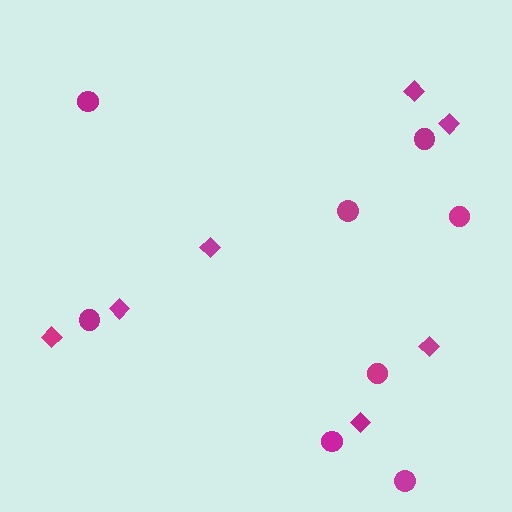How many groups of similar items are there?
There are 2 groups: one group of diamonds (7) and one group of circles (8).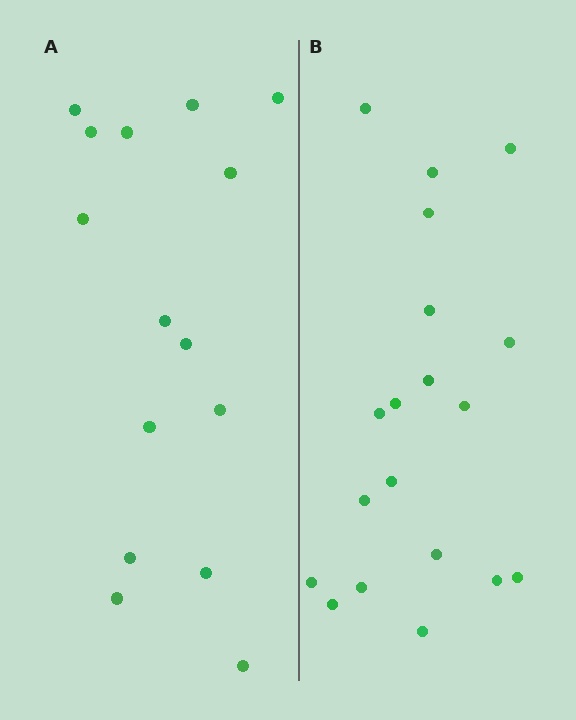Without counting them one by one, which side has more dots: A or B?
Region B (the right region) has more dots.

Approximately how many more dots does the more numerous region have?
Region B has about 4 more dots than region A.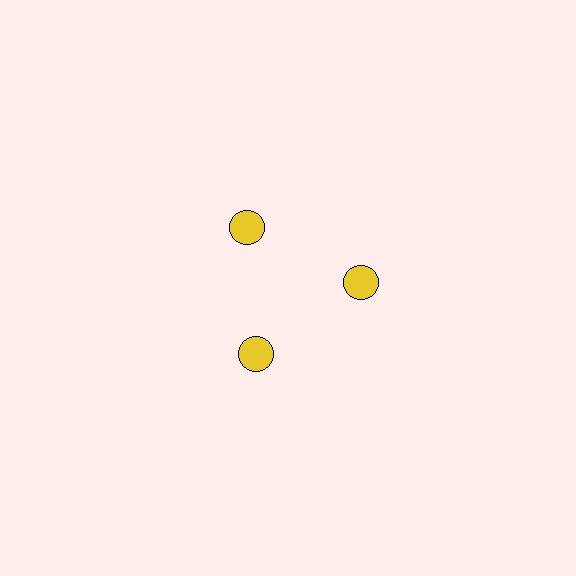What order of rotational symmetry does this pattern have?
This pattern has 3-fold rotational symmetry.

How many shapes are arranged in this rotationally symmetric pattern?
There are 3 shapes, arranged in 3 groups of 1.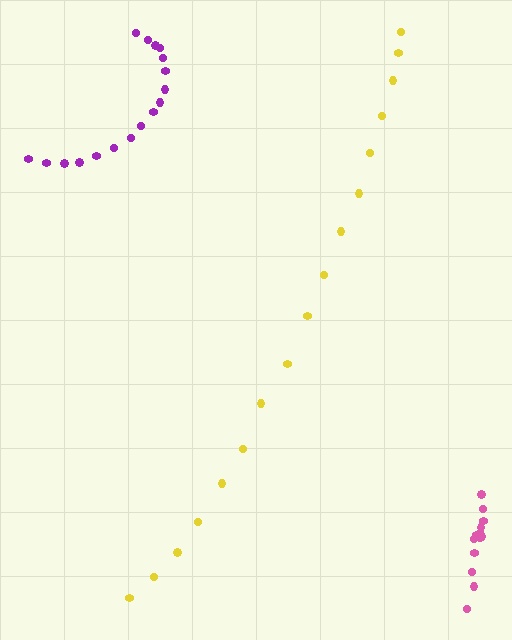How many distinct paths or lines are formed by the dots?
There are 3 distinct paths.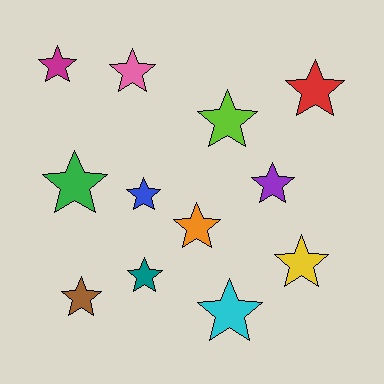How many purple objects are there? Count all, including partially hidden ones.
There is 1 purple object.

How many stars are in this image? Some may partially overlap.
There are 12 stars.